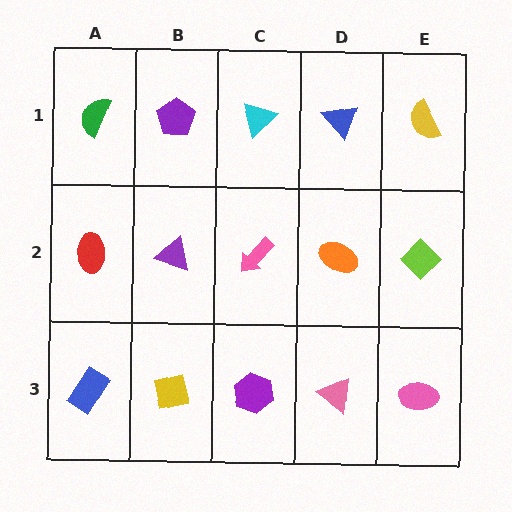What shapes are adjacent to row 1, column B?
A purple triangle (row 2, column B), a green semicircle (row 1, column A), a cyan triangle (row 1, column C).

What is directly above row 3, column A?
A red ellipse.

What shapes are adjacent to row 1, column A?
A red ellipse (row 2, column A), a purple pentagon (row 1, column B).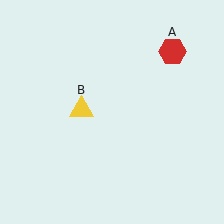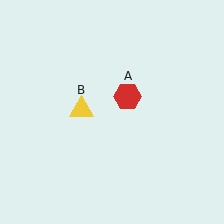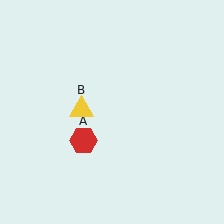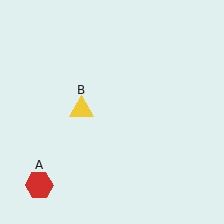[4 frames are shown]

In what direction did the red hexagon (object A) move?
The red hexagon (object A) moved down and to the left.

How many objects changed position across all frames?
1 object changed position: red hexagon (object A).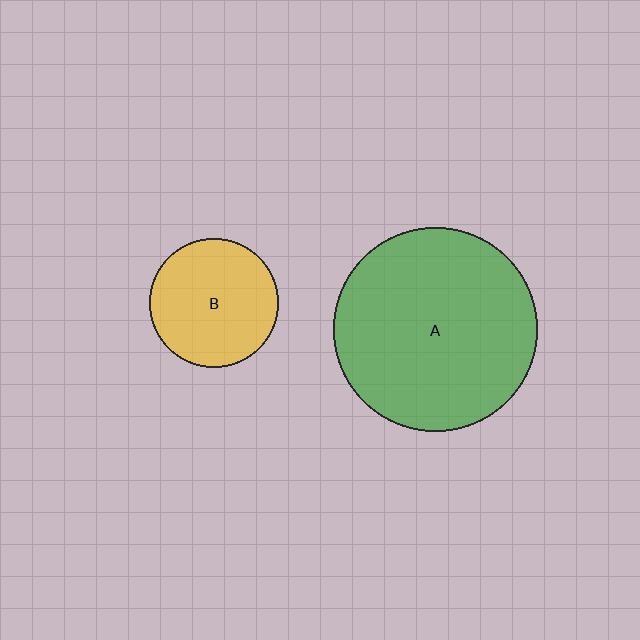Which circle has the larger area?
Circle A (green).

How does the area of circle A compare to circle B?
Approximately 2.5 times.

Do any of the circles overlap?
No, none of the circles overlap.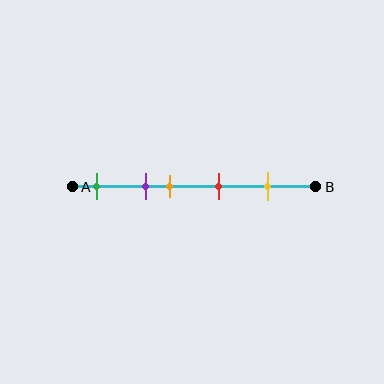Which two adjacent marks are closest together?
The purple and orange marks are the closest adjacent pair.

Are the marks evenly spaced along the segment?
No, the marks are not evenly spaced.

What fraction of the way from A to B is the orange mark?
The orange mark is approximately 40% (0.4) of the way from A to B.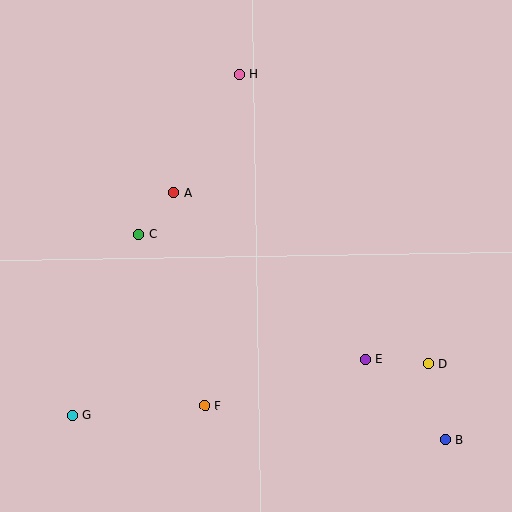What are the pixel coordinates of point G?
Point G is at (72, 415).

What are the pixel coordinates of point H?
Point H is at (239, 75).